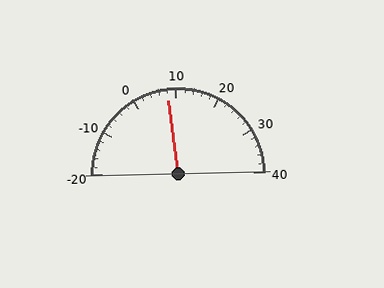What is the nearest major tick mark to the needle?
The nearest major tick mark is 10.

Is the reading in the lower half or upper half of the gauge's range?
The reading is in the lower half of the range (-20 to 40).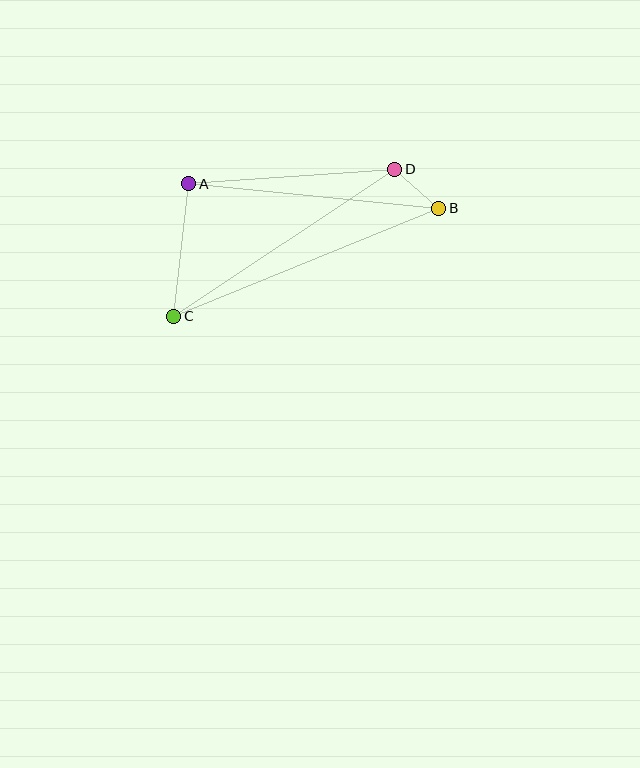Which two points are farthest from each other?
Points B and C are farthest from each other.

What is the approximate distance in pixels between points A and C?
The distance between A and C is approximately 133 pixels.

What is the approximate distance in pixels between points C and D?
The distance between C and D is approximately 266 pixels.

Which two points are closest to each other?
Points B and D are closest to each other.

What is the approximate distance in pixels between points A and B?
The distance between A and B is approximately 251 pixels.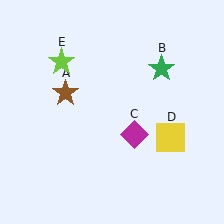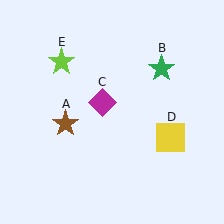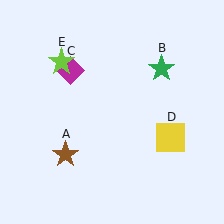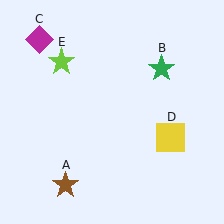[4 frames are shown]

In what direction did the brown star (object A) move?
The brown star (object A) moved down.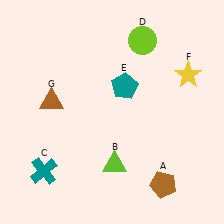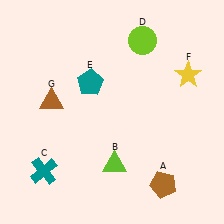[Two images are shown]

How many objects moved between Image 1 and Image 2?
1 object moved between the two images.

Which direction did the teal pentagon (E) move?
The teal pentagon (E) moved left.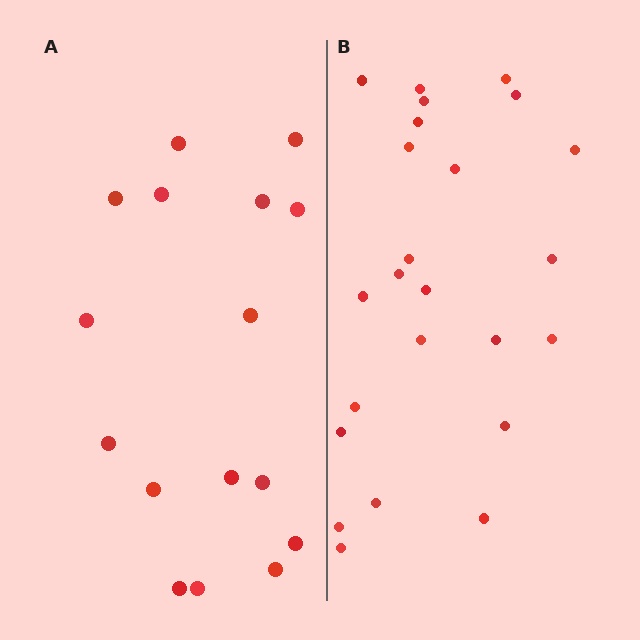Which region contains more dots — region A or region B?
Region B (the right region) has more dots.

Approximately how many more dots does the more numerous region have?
Region B has roughly 8 or so more dots than region A.